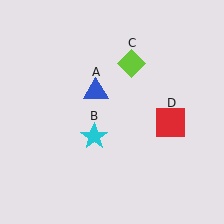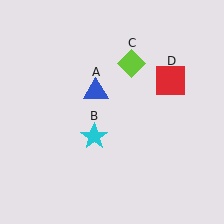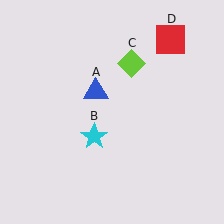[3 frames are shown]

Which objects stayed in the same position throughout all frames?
Blue triangle (object A) and cyan star (object B) and lime diamond (object C) remained stationary.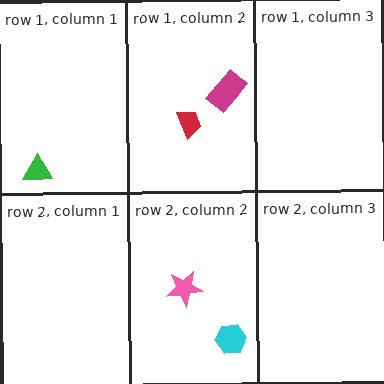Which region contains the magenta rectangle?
The row 1, column 2 region.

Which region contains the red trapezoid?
The row 1, column 2 region.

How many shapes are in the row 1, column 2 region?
2.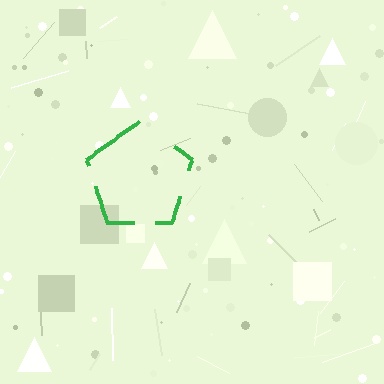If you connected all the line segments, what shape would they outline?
They would outline a pentagon.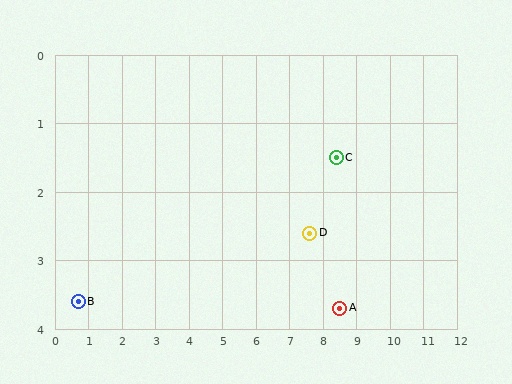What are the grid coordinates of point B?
Point B is at approximately (0.7, 3.6).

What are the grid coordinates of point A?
Point A is at approximately (8.5, 3.7).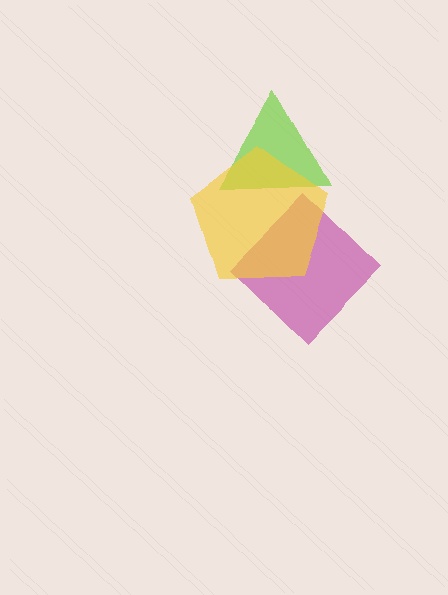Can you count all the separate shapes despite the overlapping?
Yes, there are 3 separate shapes.